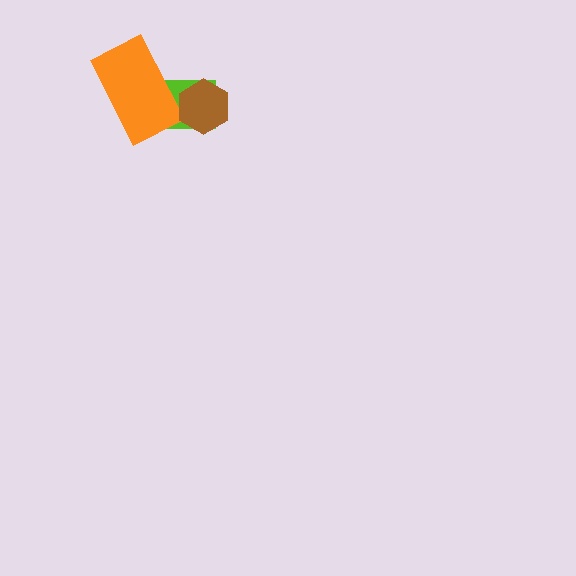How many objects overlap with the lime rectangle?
2 objects overlap with the lime rectangle.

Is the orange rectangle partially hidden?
No, no other shape covers it.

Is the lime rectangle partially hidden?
Yes, it is partially covered by another shape.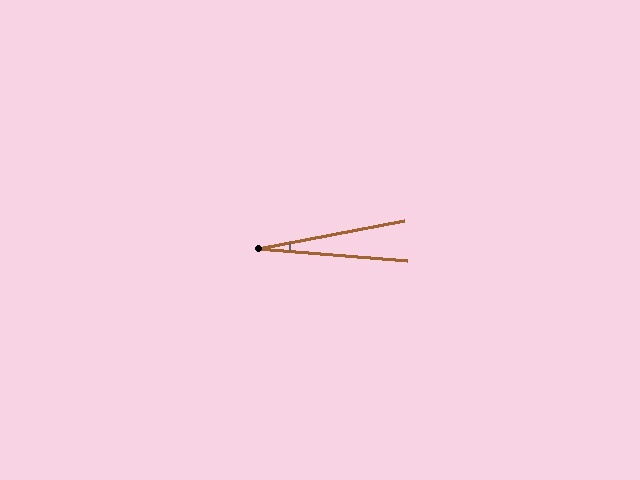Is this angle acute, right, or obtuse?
It is acute.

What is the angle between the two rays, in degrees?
Approximately 15 degrees.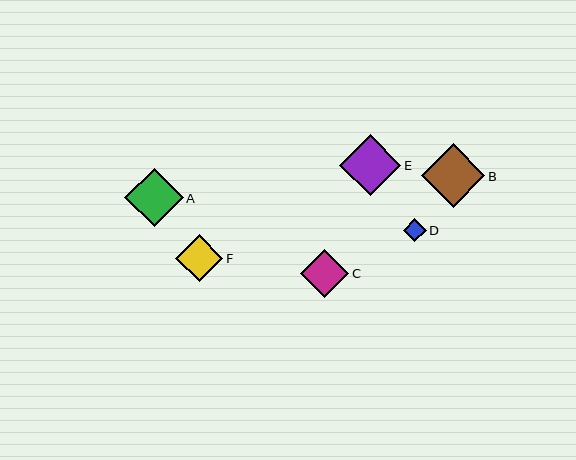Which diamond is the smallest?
Diamond D is the smallest with a size of approximately 23 pixels.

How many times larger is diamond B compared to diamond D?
Diamond B is approximately 2.7 times the size of diamond D.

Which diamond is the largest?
Diamond B is the largest with a size of approximately 63 pixels.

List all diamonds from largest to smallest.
From largest to smallest: B, E, A, C, F, D.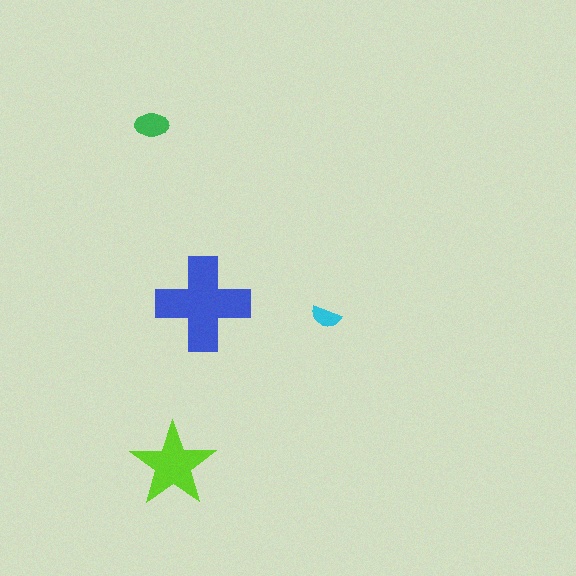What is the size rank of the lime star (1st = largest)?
2nd.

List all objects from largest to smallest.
The blue cross, the lime star, the green ellipse, the cyan semicircle.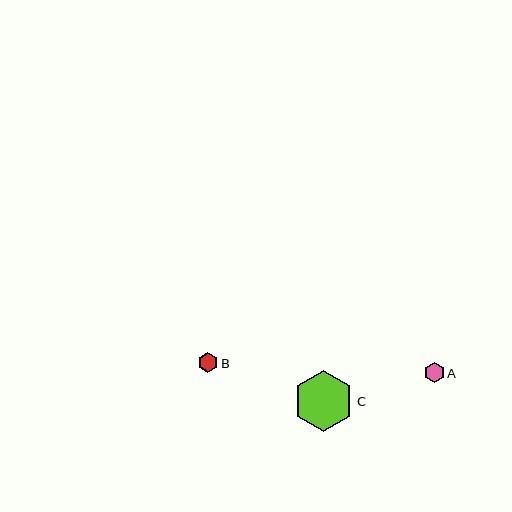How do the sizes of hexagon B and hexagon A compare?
Hexagon B and hexagon A are approximately the same size.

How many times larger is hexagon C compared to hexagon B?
Hexagon C is approximately 3.0 times the size of hexagon B.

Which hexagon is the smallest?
Hexagon A is the smallest with a size of approximately 20 pixels.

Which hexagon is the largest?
Hexagon C is the largest with a size of approximately 61 pixels.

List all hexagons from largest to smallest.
From largest to smallest: C, B, A.